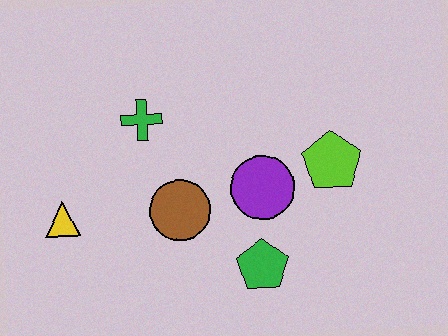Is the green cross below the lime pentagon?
No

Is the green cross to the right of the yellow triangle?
Yes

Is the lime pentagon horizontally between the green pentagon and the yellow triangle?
No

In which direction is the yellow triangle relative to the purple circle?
The yellow triangle is to the left of the purple circle.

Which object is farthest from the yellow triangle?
The lime pentagon is farthest from the yellow triangle.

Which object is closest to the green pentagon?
The purple circle is closest to the green pentagon.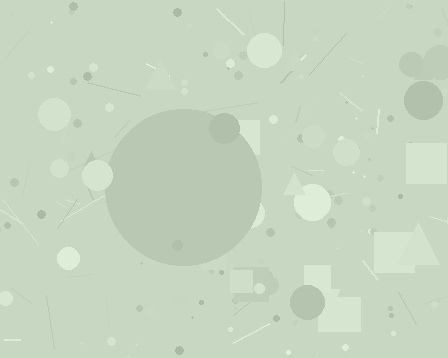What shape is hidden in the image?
A circle is hidden in the image.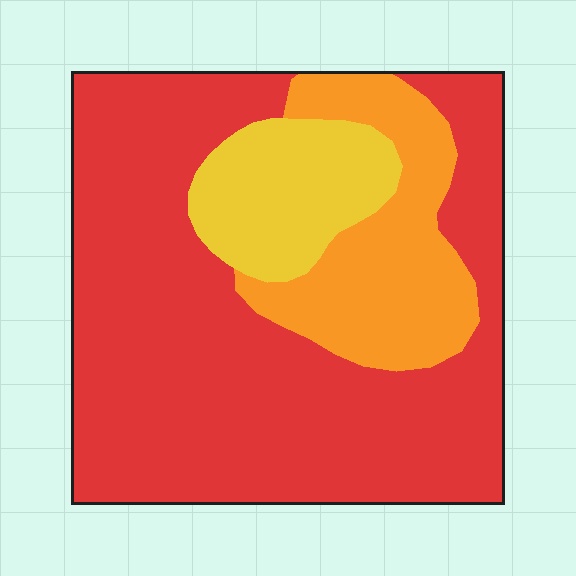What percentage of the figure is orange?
Orange takes up about one fifth (1/5) of the figure.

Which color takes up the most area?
Red, at roughly 65%.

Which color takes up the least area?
Yellow, at roughly 15%.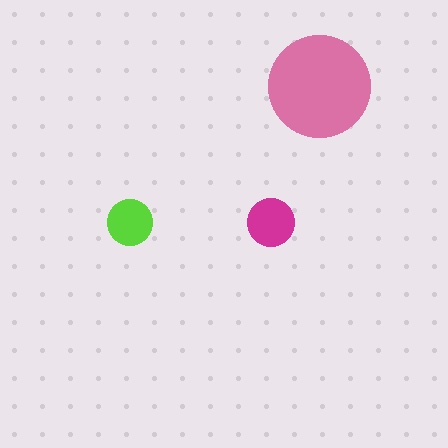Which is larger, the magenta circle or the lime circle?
The magenta one.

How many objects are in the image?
There are 3 objects in the image.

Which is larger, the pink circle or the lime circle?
The pink one.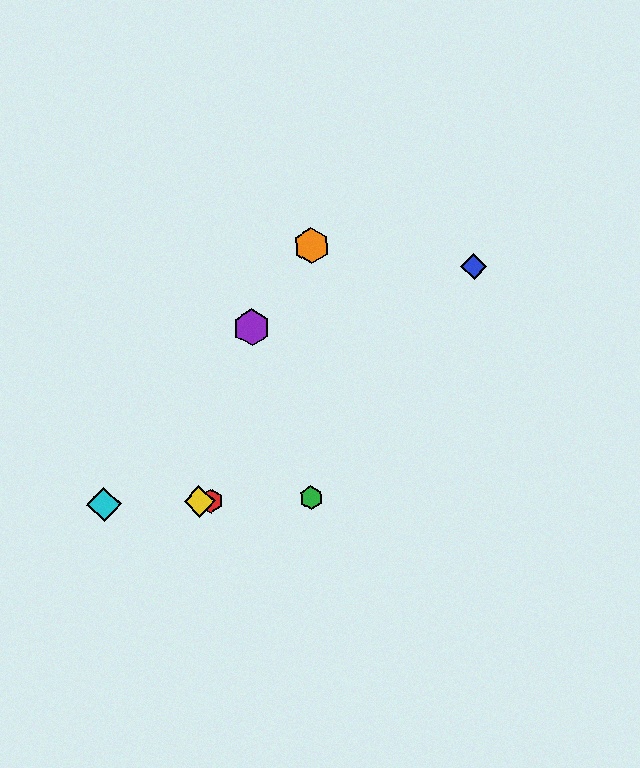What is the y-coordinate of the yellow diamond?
The yellow diamond is at y≈501.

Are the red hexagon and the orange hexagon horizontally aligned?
No, the red hexagon is at y≈501 and the orange hexagon is at y≈246.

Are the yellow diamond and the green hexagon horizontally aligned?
Yes, both are at y≈501.